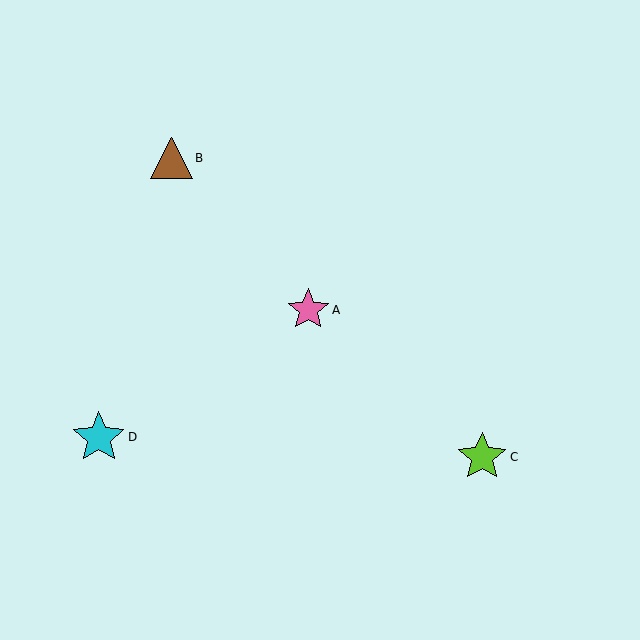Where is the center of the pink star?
The center of the pink star is at (308, 310).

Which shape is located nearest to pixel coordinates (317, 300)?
The pink star (labeled A) at (308, 310) is nearest to that location.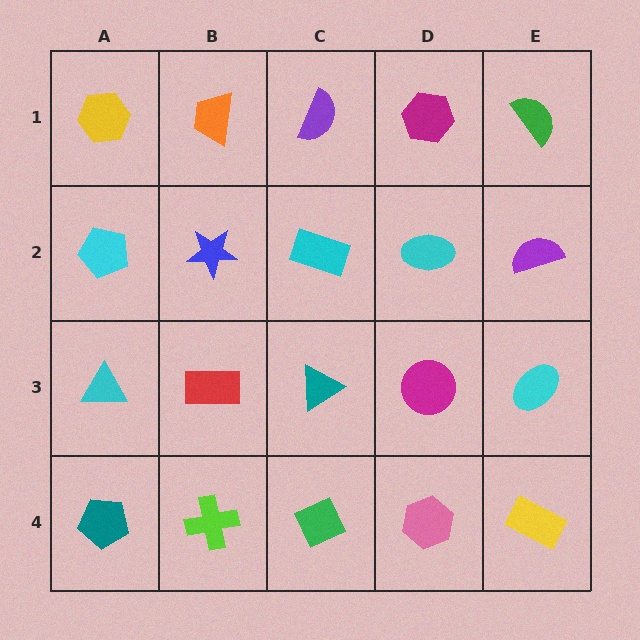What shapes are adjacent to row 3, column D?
A cyan ellipse (row 2, column D), a pink hexagon (row 4, column D), a teal triangle (row 3, column C), a cyan ellipse (row 3, column E).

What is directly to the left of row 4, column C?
A lime cross.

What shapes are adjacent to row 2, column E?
A green semicircle (row 1, column E), a cyan ellipse (row 3, column E), a cyan ellipse (row 2, column D).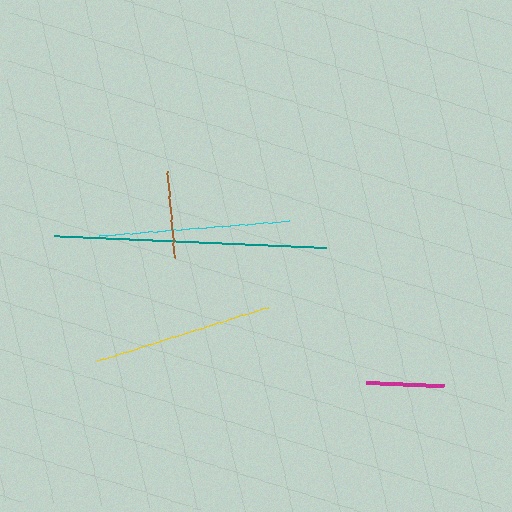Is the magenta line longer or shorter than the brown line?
The brown line is longer than the magenta line.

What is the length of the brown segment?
The brown segment is approximately 87 pixels long.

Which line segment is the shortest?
The magenta line is the shortest at approximately 78 pixels.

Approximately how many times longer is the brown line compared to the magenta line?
The brown line is approximately 1.1 times the length of the magenta line.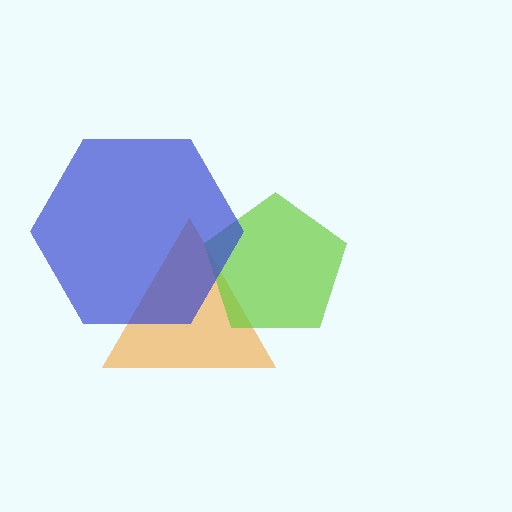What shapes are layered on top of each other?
The layered shapes are: an orange triangle, a lime pentagon, a blue hexagon.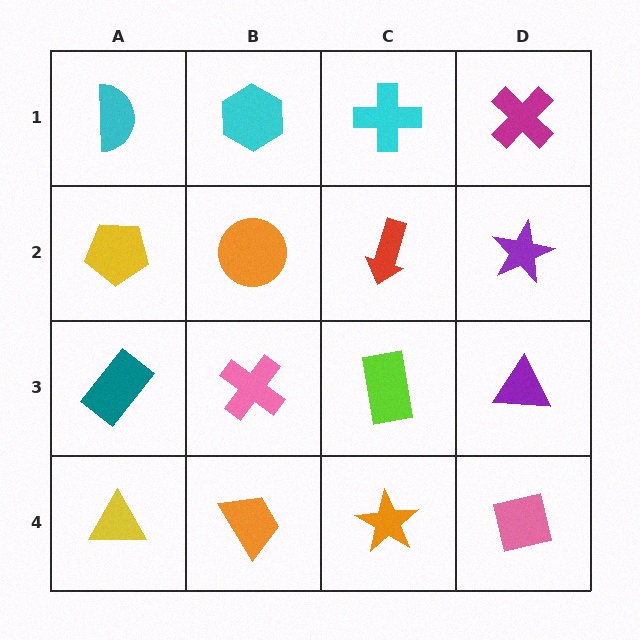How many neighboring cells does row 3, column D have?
3.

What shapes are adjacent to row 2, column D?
A magenta cross (row 1, column D), a purple triangle (row 3, column D), a red arrow (row 2, column C).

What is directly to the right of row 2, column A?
An orange circle.